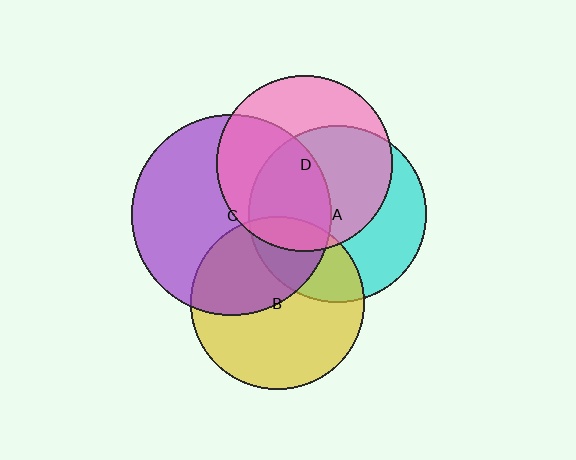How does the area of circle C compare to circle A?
Approximately 1.3 times.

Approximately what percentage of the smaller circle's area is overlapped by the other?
Approximately 45%.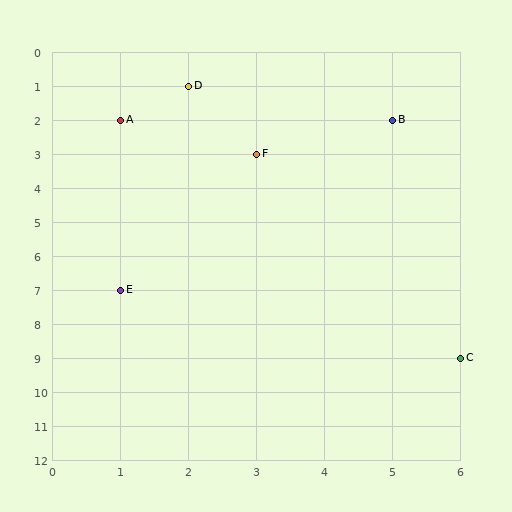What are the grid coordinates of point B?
Point B is at grid coordinates (5, 2).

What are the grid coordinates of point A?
Point A is at grid coordinates (1, 2).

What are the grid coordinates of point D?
Point D is at grid coordinates (2, 1).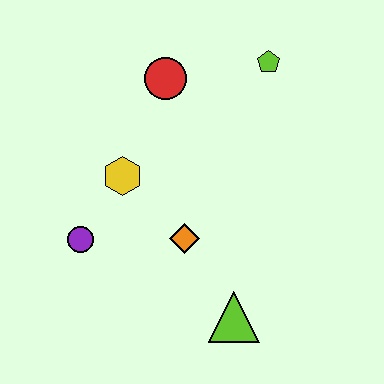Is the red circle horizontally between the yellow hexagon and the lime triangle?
Yes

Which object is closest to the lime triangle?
The orange diamond is closest to the lime triangle.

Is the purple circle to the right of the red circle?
No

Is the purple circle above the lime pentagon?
No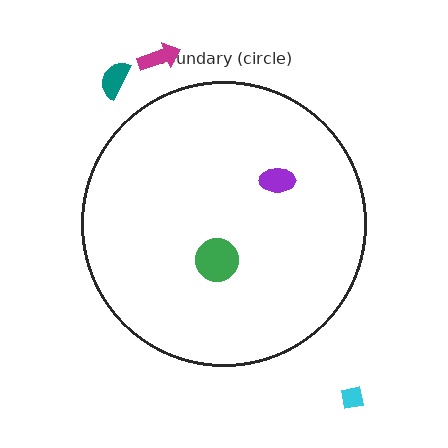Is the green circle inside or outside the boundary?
Inside.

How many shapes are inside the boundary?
2 inside, 3 outside.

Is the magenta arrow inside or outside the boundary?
Outside.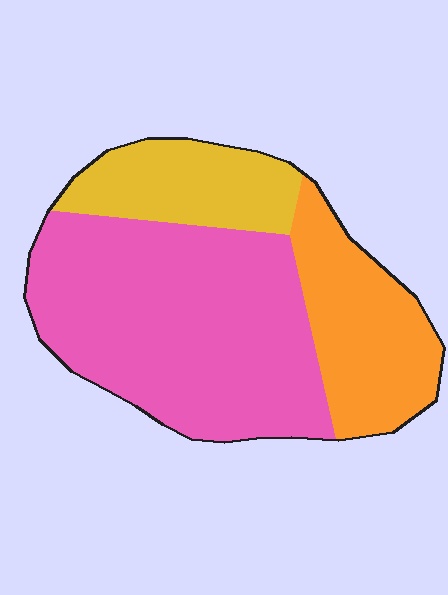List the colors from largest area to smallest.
From largest to smallest: pink, orange, yellow.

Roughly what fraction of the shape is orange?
Orange covers around 25% of the shape.